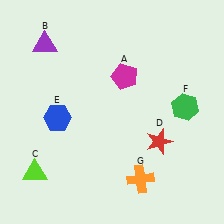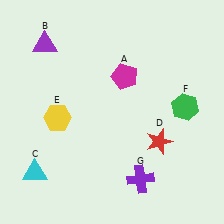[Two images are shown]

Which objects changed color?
C changed from lime to cyan. E changed from blue to yellow. G changed from orange to purple.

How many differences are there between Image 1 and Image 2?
There are 3 differences between the two images.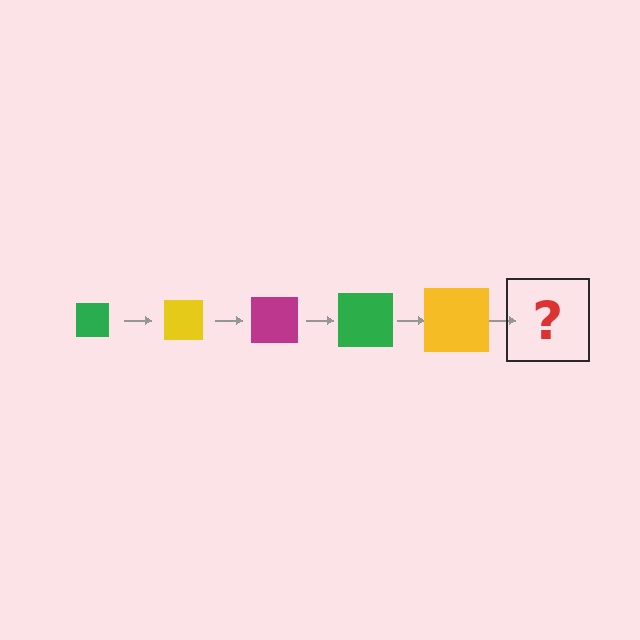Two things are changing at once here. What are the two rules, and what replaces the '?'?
The two rules are that the square grows larger each step and the color cycles through green, yellow, and magenta. The '?' should be a magenta square, larger than the previous one.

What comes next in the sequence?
The next element should be a magenta square, larger than the previous one.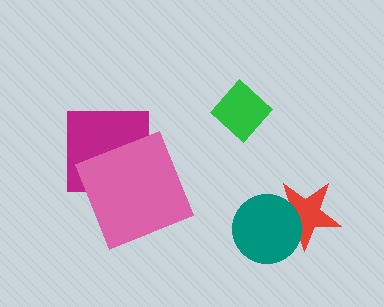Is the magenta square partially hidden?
Yes, it is partially covered by another shape.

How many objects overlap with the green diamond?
0 objects overlap with the green diamond.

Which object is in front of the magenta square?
The pink square is in front of the magenta square.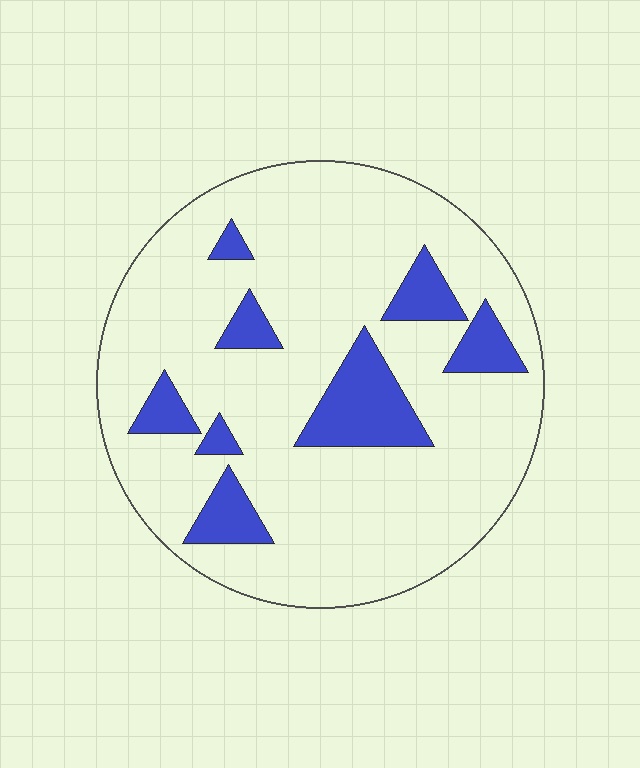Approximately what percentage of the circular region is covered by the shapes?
Approximately 15%.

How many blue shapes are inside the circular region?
8.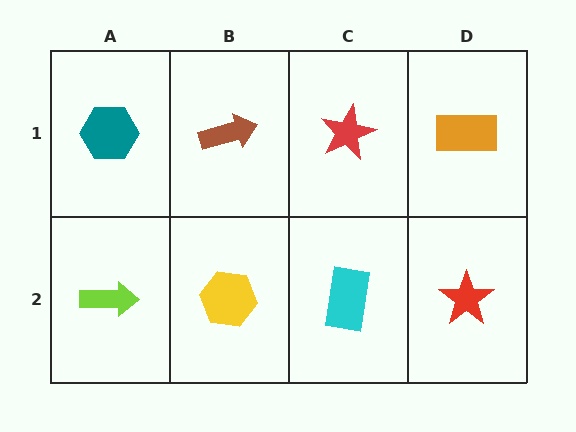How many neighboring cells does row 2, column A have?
2.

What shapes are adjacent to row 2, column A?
A teal hexagon (row 1, column A), a yellow hexagon (row 2, column B).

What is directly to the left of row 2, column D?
A cyan rectangle.